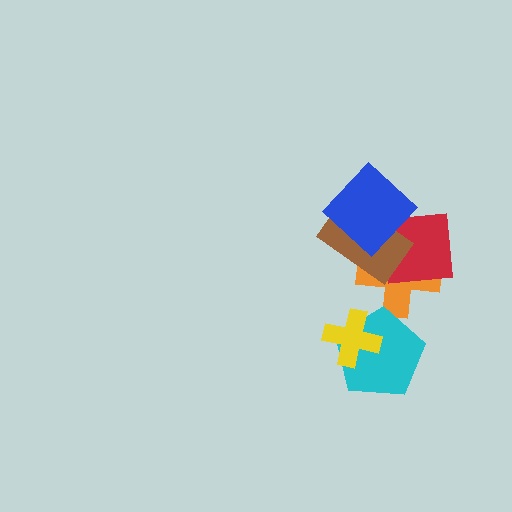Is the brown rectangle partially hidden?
Yes, it is partially covered by another shape.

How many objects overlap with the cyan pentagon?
2 objects overlap with the cyan pentagon.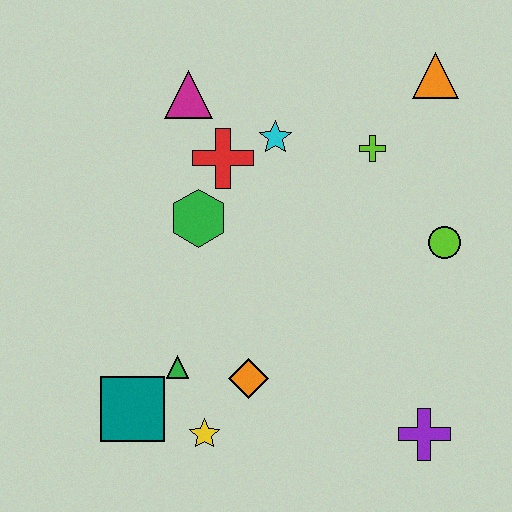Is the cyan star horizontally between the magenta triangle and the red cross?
No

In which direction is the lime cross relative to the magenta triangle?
The lime cross is to the right of the magenta triangle.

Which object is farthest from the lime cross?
The teal square is farthest from the lime cross.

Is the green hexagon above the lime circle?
Yes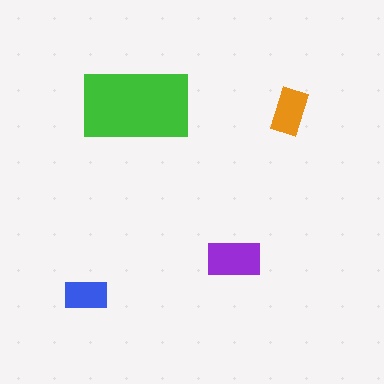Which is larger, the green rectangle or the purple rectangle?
The green one.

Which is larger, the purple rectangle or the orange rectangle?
The purple one.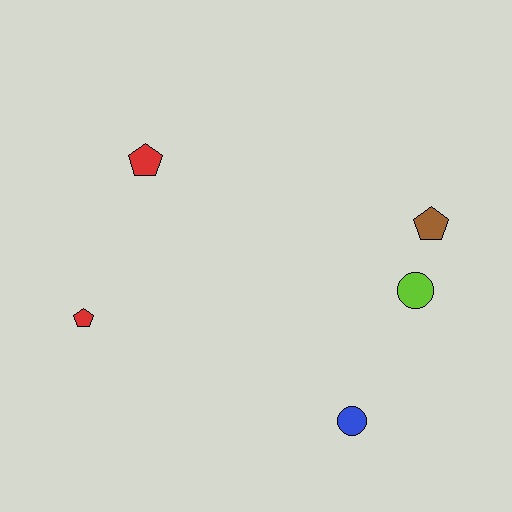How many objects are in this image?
There are 5 objects.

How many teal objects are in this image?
There are no teal objects.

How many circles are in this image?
There are 2 circles.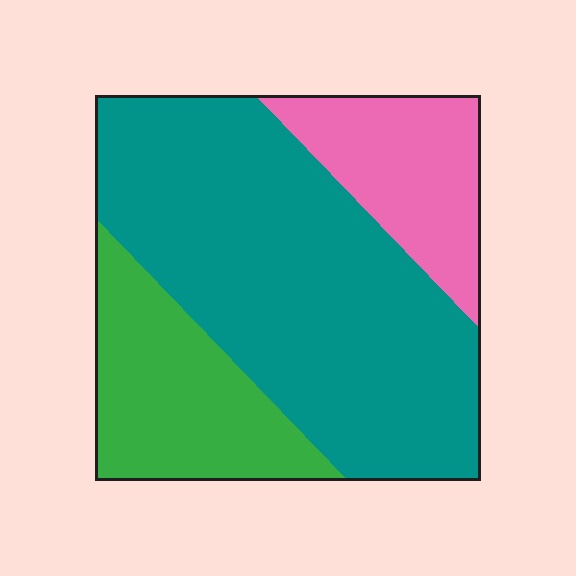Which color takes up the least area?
Pink, at roughly 20%.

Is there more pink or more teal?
Teal.